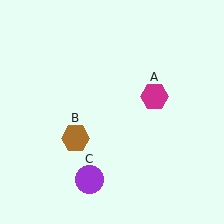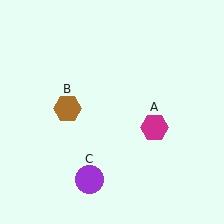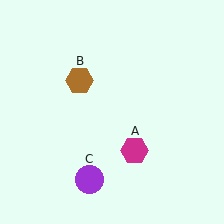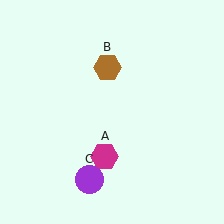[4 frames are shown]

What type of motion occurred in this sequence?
The magenta hexagon (object A), brown hexagon (object B) rotated clockwise around the center of the scene.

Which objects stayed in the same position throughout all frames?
Purple circle (object C) remained stationary.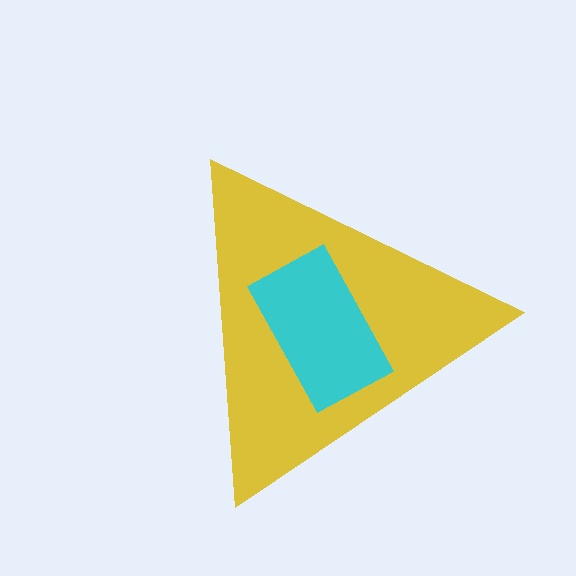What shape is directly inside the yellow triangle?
The cyan rectangle.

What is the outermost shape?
The yellow triangle.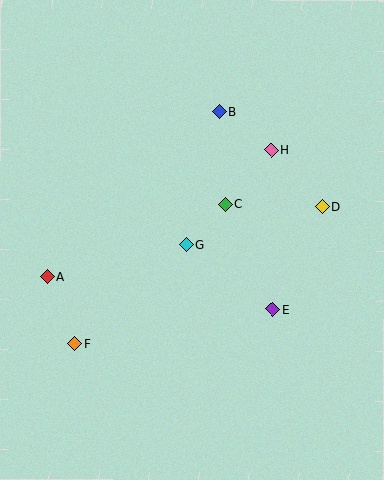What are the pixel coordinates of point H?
Point H is at (271, 150).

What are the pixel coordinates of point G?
Point G is at (186, 245).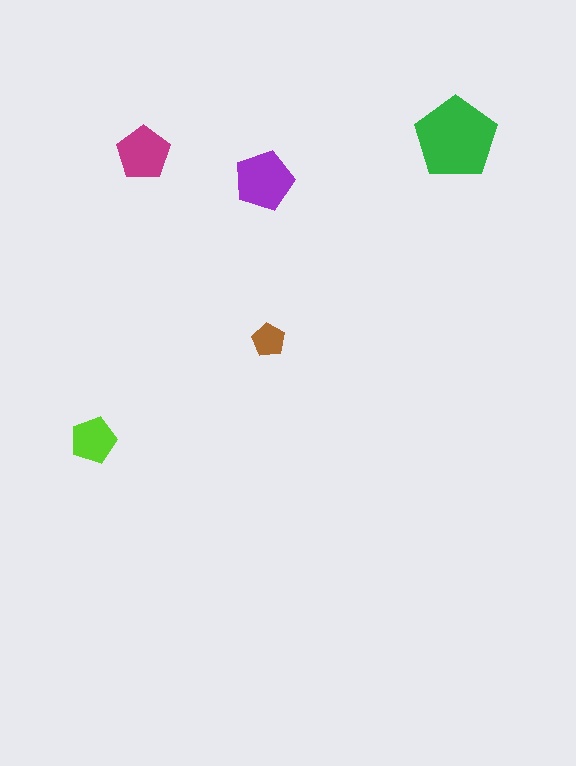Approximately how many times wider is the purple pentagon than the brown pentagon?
About 2 times wider.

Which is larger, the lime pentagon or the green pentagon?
The green one.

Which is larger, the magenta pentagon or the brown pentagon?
The magenta one.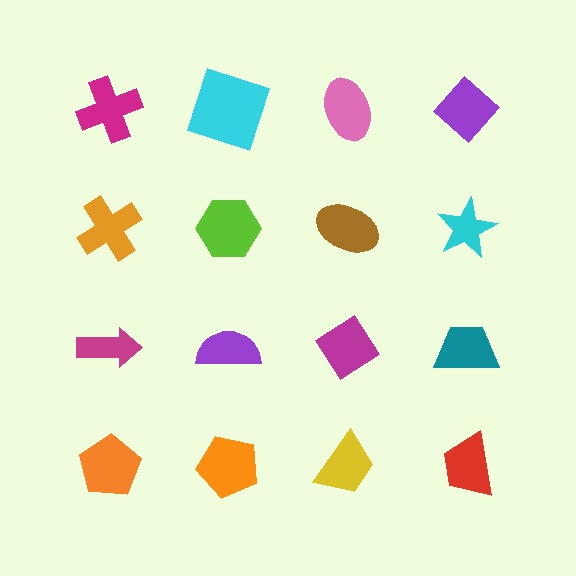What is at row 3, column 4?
A teal trapezoid.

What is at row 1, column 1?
A magenta cross.